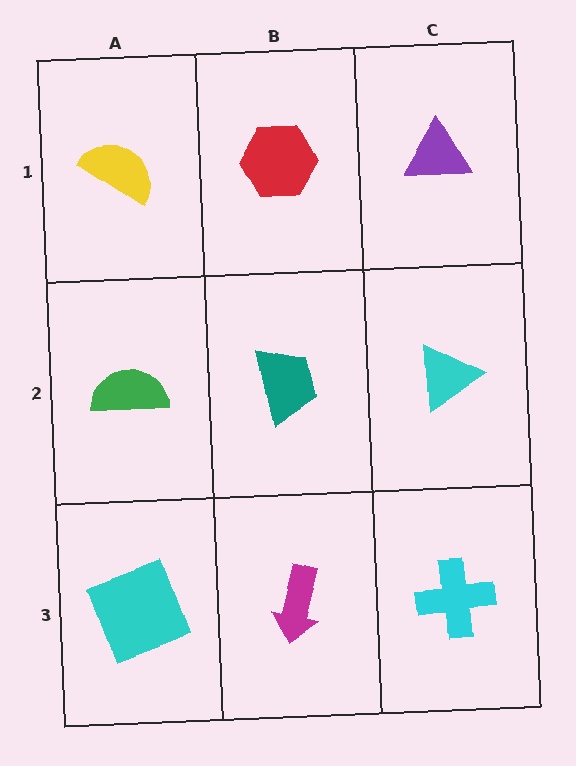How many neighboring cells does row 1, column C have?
2.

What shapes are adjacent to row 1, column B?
A teal trapezoid (row 2, column B), a yellow semicircle (row 1, column A), a purple triangle (row 1, column C).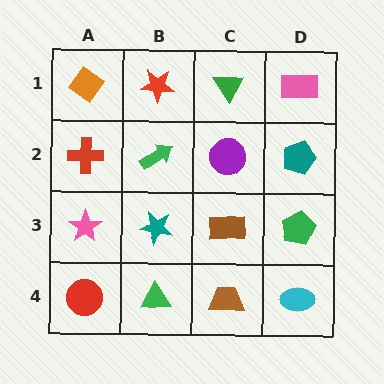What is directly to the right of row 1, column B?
A green triangle.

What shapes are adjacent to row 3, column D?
A teal pentagon (row 2, column D), a cyan ellipse (row 4, column D), a brown rectangle (row 3, column C).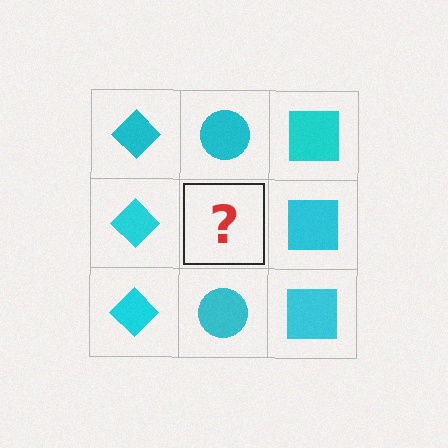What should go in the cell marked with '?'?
The missing cell should contain a cyan circle.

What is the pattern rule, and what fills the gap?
The rule is that each column has a consistent shape. The gap should be filled with a cyan circle.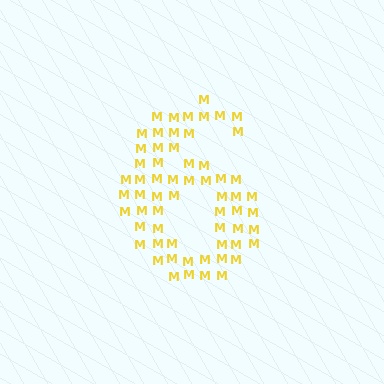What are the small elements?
The small elements are letter M's.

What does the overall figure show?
The overall figure shows the digit 6.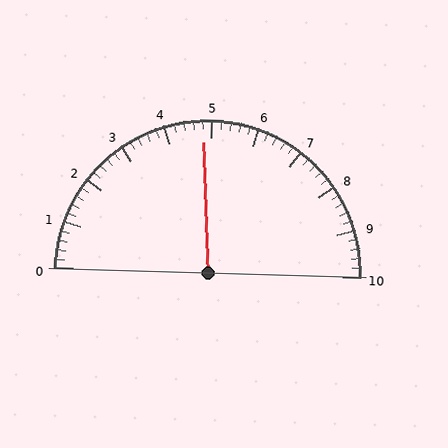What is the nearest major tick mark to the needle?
The nearest major tick mark is 5.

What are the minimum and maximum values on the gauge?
The gauge ranges from 0 to 10.